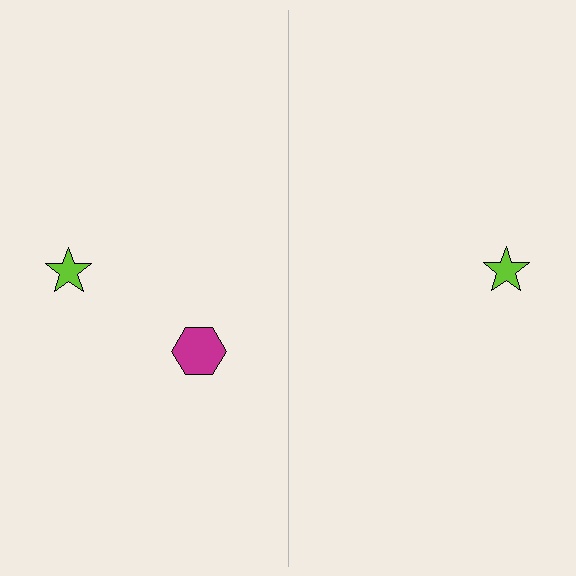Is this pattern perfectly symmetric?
No, the pattern is not perfectly symmetric. A magenta hexagon is missing from the right side.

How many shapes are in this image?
There are 3 shapes in this image.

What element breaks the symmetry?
A magenta hexagon is missing from the right side.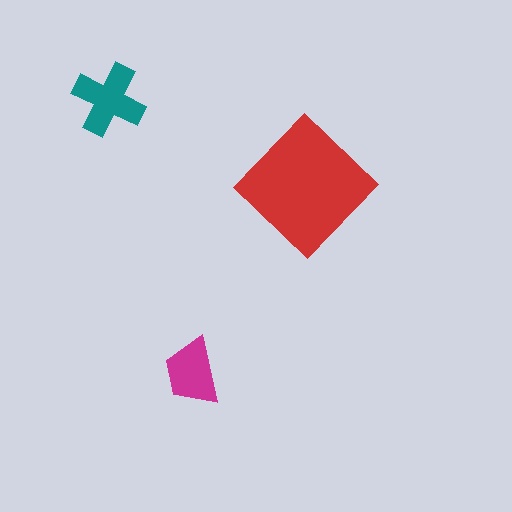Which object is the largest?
The red diamond.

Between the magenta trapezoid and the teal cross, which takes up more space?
The teal cross.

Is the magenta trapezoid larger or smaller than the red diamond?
Smaller.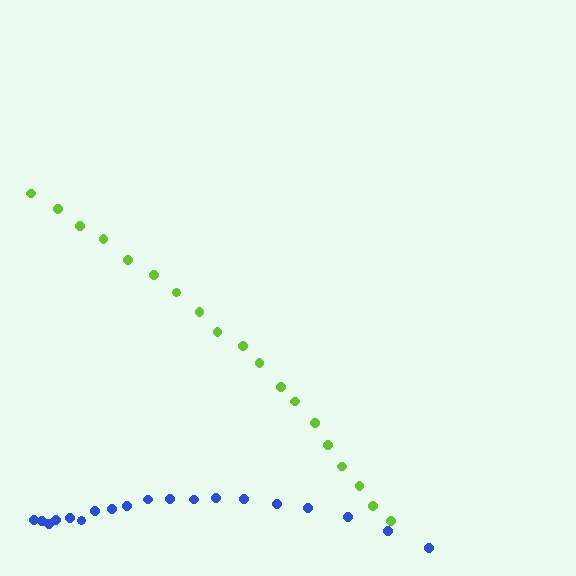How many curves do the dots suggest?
There are 2 distinct paths.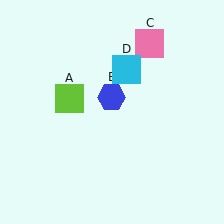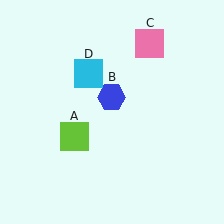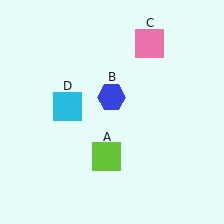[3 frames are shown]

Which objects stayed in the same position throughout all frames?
Blue hexagon (object B) and pink square (object C) remained stationary.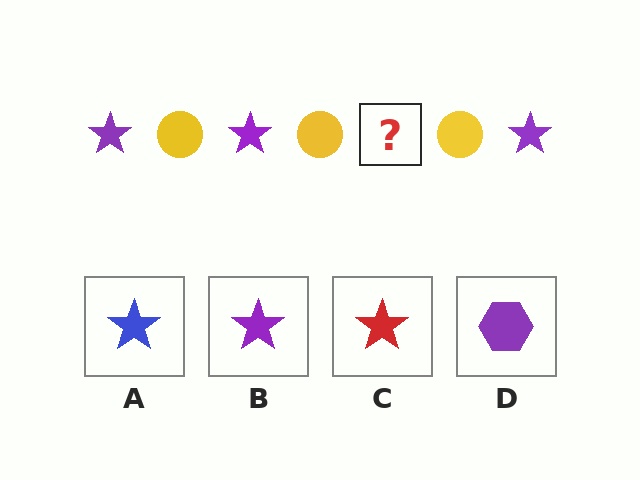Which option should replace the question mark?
Option B.